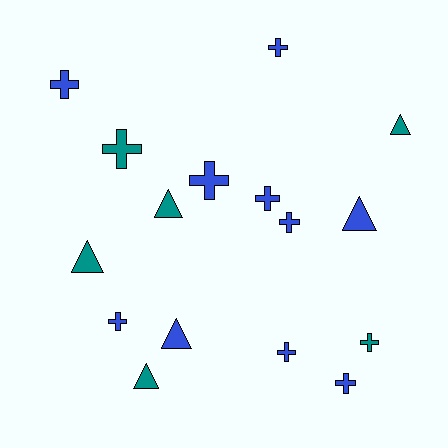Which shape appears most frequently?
Cross, with 10 objects.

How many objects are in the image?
There are 16 objects.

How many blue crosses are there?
There are 8 blue crosses.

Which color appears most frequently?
Blue, with 10 objects.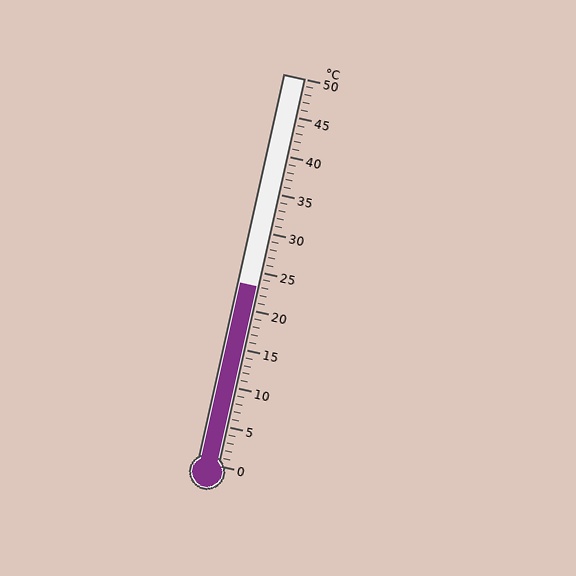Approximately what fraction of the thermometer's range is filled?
The thermometer is filled to approximately 45% of its range.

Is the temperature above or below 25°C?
The temperature is below 25°C.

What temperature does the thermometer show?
The thermometer shows approximately 23°C.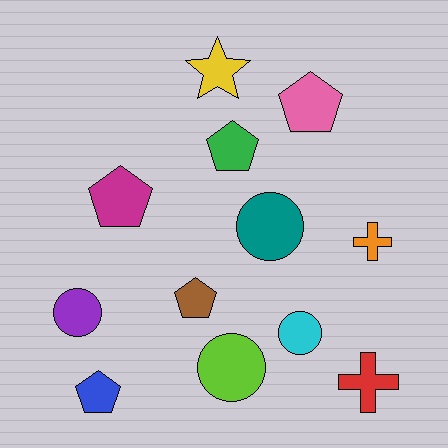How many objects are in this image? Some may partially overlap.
There are 12 objects.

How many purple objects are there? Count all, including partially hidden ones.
There is 1 purple object.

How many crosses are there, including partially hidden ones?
There are 2 crosses.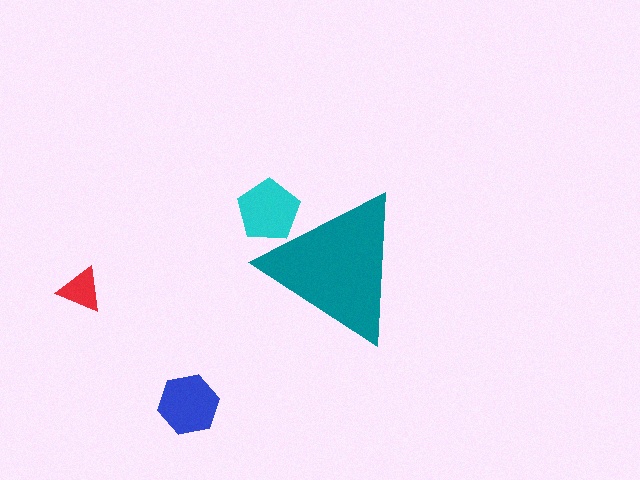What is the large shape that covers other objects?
A teal triangle.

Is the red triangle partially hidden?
No, the red triangle is fully visible.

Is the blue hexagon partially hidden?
No, the blue hexagon is fully visible.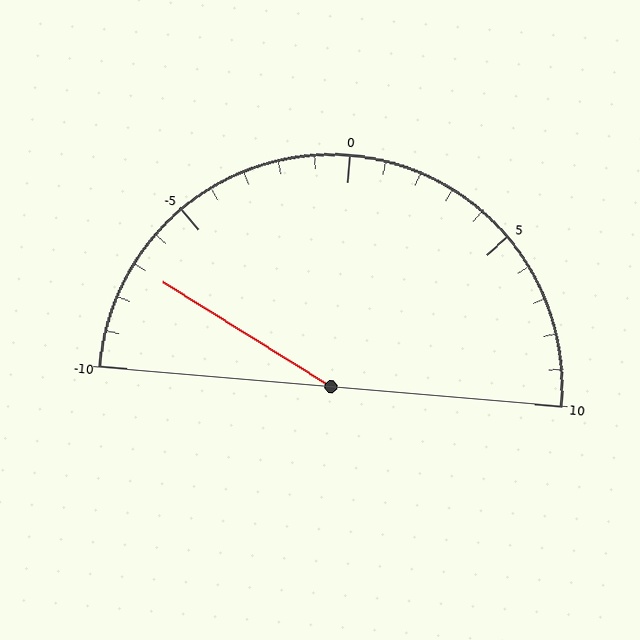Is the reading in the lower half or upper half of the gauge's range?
The reading is in the lower half of the range (-10 to 10).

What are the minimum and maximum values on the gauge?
The gauge ranges from -10 to 10.